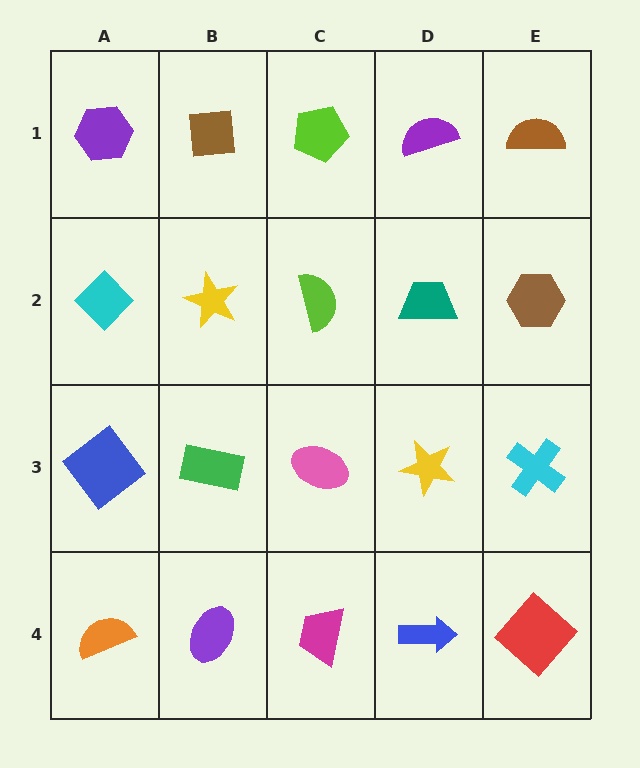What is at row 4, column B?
A purple ellipse.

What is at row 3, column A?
A blue diamond.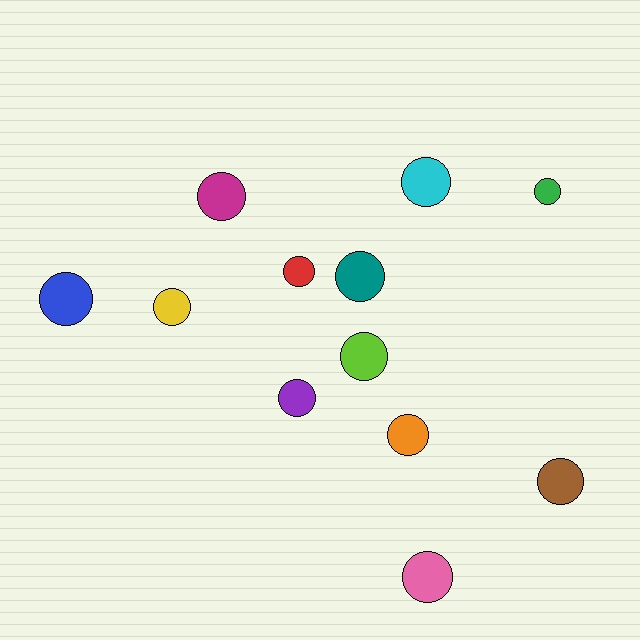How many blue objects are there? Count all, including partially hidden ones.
There is 1 blue object.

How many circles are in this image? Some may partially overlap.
There are 12 circles.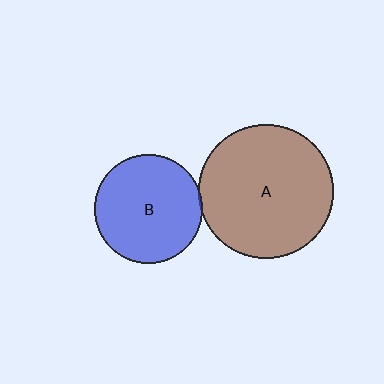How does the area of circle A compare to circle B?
Approximately 1.5 times.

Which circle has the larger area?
Circle A (brown).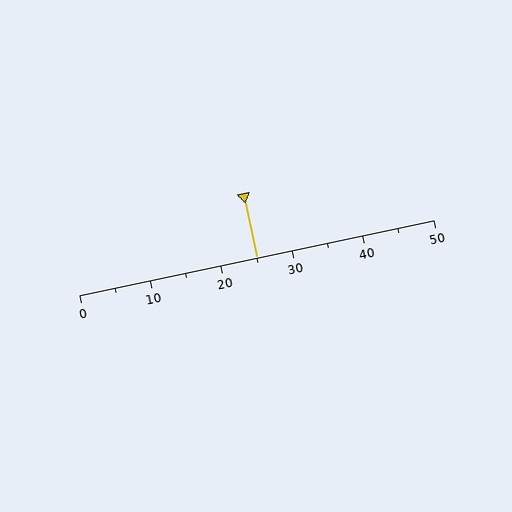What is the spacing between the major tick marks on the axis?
The major ticks are spaced 10 apart.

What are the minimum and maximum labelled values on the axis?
The axis runs from 0 to 50.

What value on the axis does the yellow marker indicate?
The marker indicates approximately 25.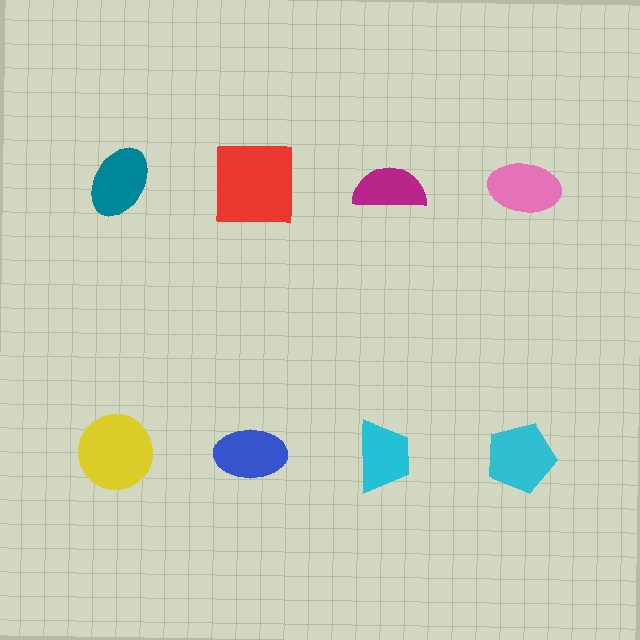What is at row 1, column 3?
A magenta semicircle.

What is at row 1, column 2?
A red square.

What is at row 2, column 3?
A cyan trapezoid.